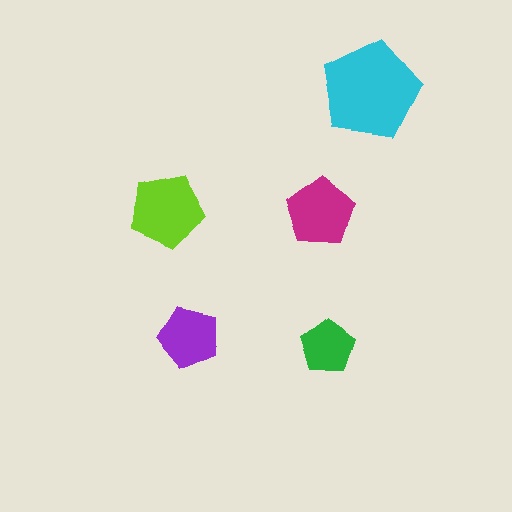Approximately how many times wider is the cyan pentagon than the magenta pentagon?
About 1.5 times wider.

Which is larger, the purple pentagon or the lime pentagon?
The lime one.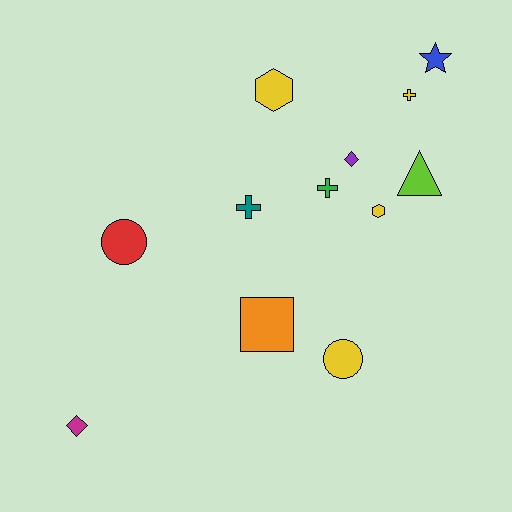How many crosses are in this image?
There are 3 crosses.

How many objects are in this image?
There are 12 objects.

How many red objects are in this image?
There is 1 red object.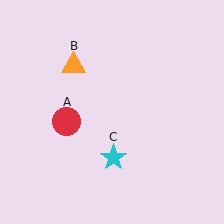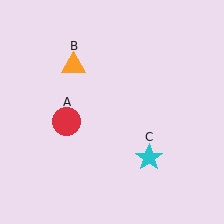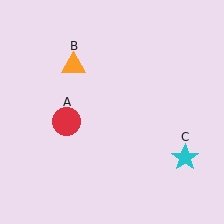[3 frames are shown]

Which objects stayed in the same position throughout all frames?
Red circle (object A) and orange triangle (object B) remained stationary.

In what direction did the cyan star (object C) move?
The cyan star (object C) moved right.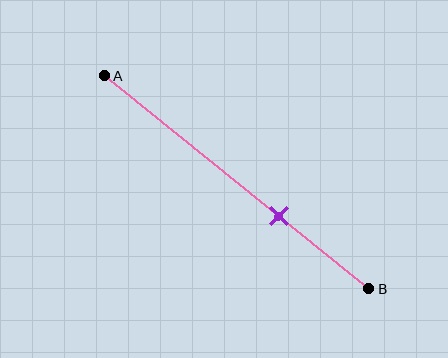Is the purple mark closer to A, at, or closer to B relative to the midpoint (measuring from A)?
The purple mark is closer to point B than the midpoint of segment AB.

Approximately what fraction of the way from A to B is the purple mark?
The purple mark is approximately 65% of the way from A to B.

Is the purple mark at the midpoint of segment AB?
No, the mark is at about 65% from A, not at the 50% midpoint.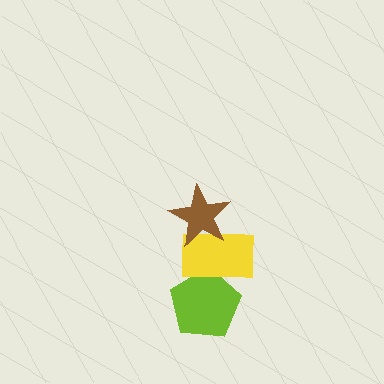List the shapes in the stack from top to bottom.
From top to bottom: the brown star, the yellow rectangle, the lime pentagon.